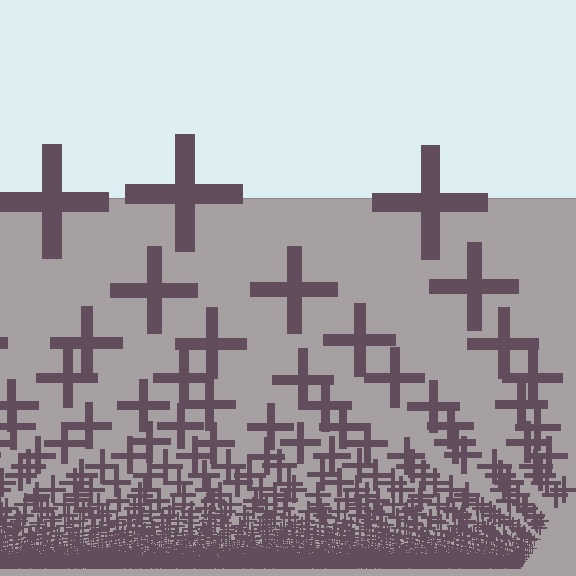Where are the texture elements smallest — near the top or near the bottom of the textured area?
Near the bottom.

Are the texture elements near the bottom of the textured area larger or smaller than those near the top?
Smaller. The gradient is inverted — elements near the bottom are smaller and denser.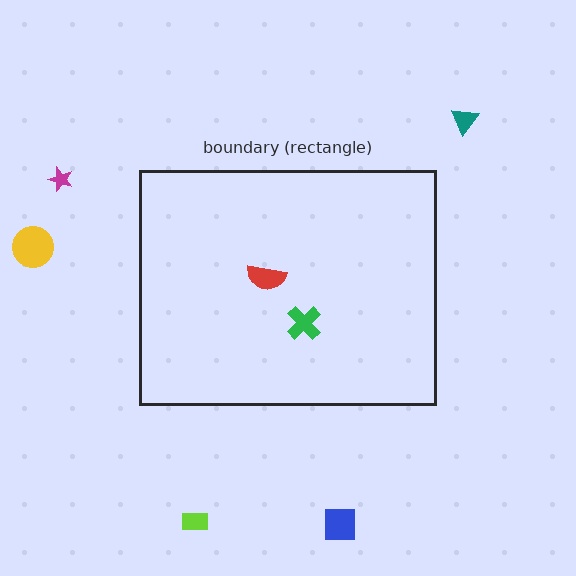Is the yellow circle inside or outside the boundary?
Outside.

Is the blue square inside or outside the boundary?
Outside.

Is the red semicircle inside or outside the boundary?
Inside.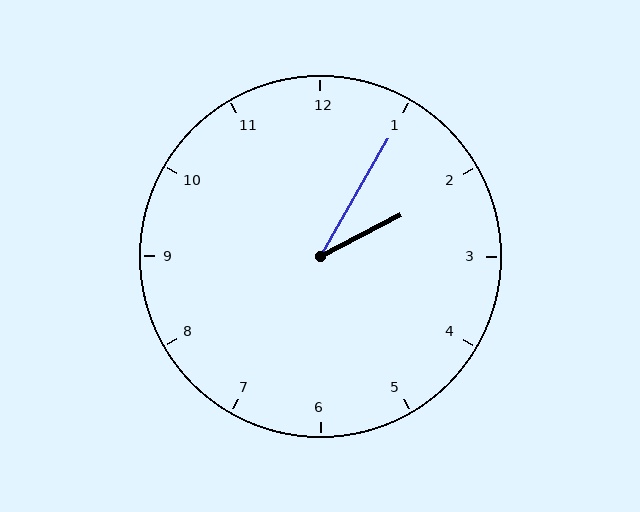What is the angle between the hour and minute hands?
Approximately 32 degrees.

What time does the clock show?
2:05.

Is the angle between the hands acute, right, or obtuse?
It is acute.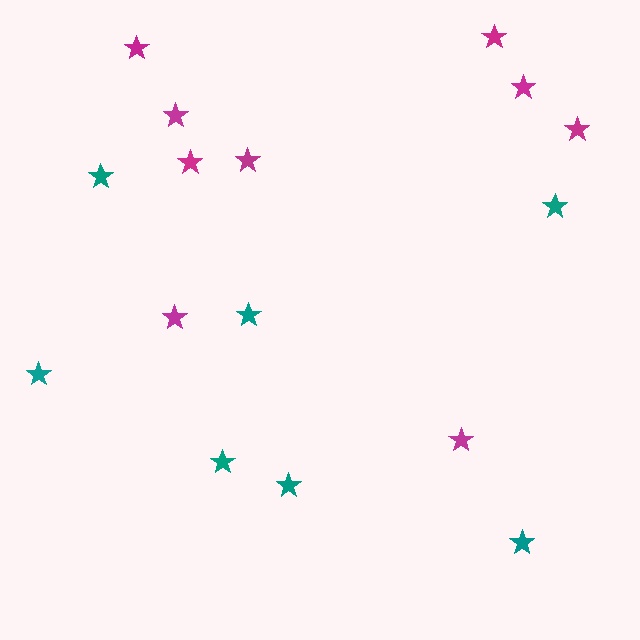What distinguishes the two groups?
There are 2 groups: one group of magenta stars (9) and one group of teal stars (7).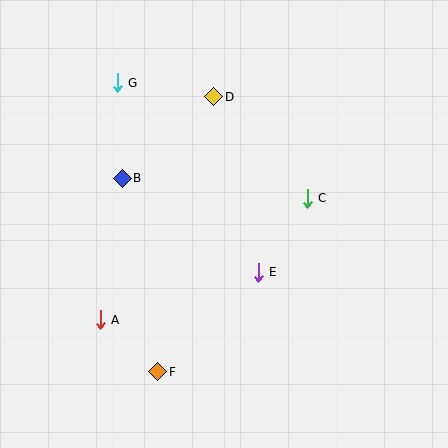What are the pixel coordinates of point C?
Point C is at (307, 198).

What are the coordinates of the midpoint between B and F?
The midpoint between B and F is at (140, 275).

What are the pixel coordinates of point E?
Point E is at (258, 272).